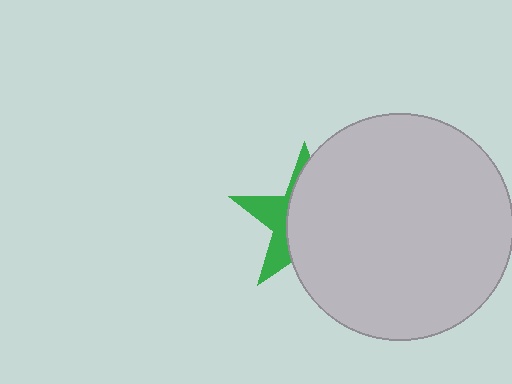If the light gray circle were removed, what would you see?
You would see the complete green star.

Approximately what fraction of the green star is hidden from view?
Roughly 66% of the green star is hidden behind the light gray circle.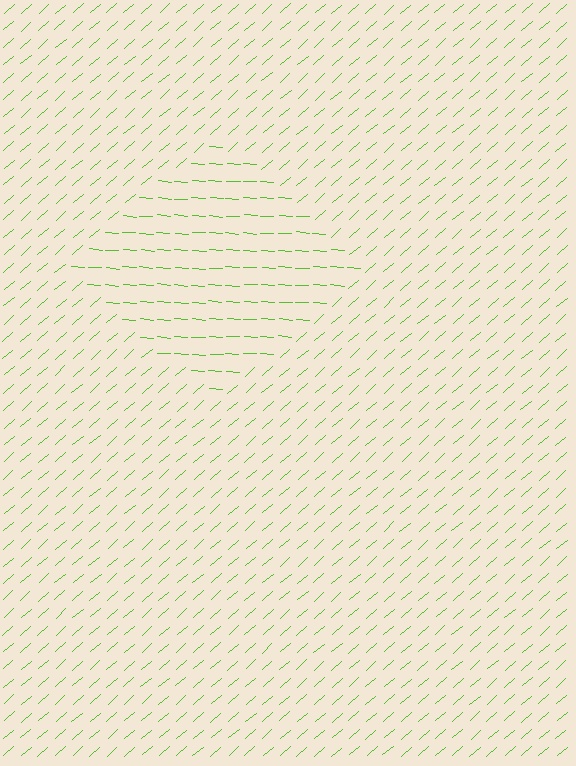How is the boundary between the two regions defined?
The boundary is defined purely by a change in line orientation (approximately 45 degrees difference). All lines are the same color and thickness.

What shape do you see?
I see a diamond.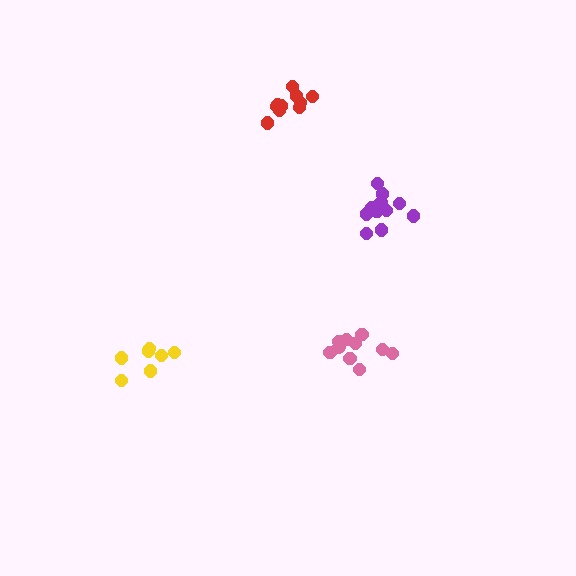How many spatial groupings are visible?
There are 4 spatial groupings.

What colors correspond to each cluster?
The clusters are colored: purple, pink, red, yellow.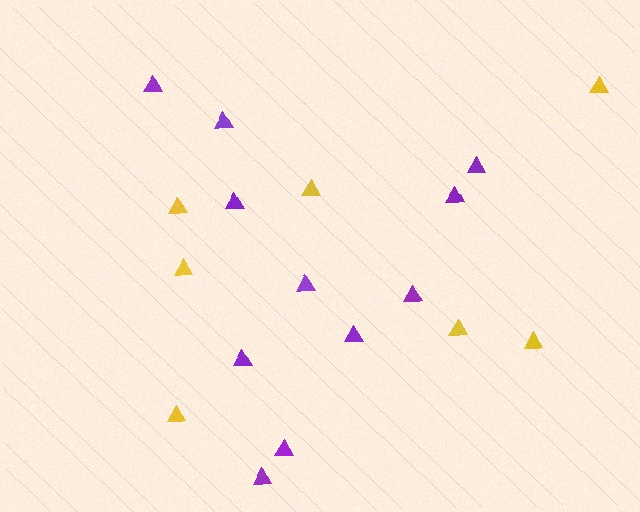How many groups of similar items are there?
There are 2 groups: one group of purple triangles (11) and one group of yellow triangles (7).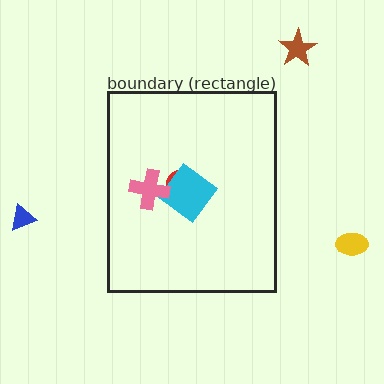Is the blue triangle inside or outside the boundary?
Outside.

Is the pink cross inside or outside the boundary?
Inside.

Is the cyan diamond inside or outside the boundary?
Inside.